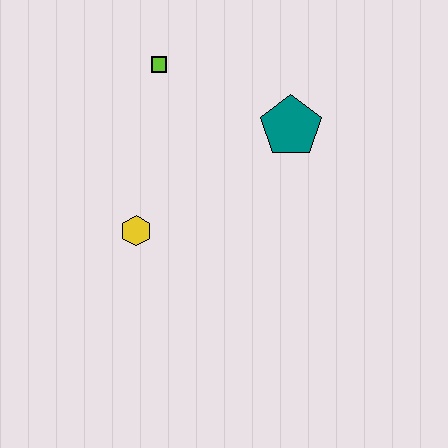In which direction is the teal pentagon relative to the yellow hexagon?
The teal pentagon is to the right of the yellow hexagon.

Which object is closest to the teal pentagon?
The lime square is closest to the teal pentagon.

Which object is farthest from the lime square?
The yellow hexagon is farthest from the lime square.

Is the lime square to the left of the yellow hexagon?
No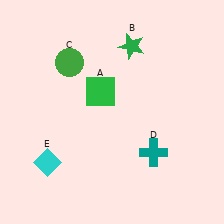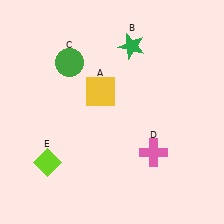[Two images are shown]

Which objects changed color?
A changed from green to yellow. D changed from teal to pink. E changed from cyan to lime.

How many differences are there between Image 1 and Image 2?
There are 3 differences between the two images.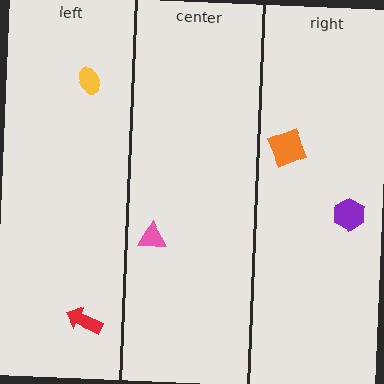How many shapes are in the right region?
2.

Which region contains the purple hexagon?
The right region.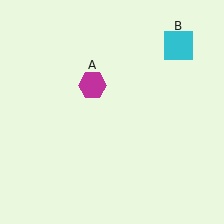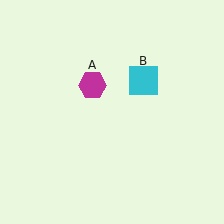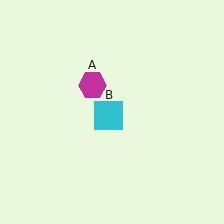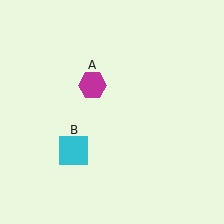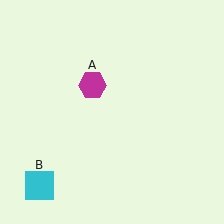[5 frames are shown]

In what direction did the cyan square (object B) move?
The cyan square (object B) moved down and to the left.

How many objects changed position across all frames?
1 object changed position: cyan square (object B).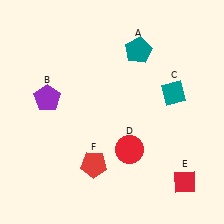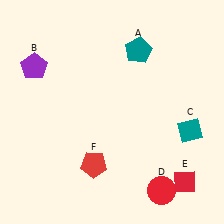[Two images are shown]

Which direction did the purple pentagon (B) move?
The purple pentagon (B) moved up.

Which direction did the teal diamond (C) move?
The teal diamond (C) moved down.